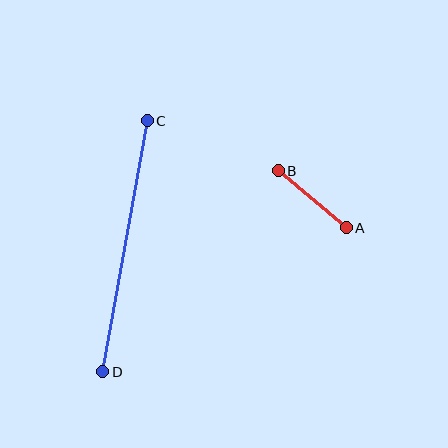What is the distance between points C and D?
The distance is approximately 255 pixels.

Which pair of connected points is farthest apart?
Points C and D are farthest apart.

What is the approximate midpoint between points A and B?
The midpoint is at approximately (312, 199) pixels.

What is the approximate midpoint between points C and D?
The midpoint is at approximately (125, 246) pixels.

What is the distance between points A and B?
The distance is approximately 89 pixels.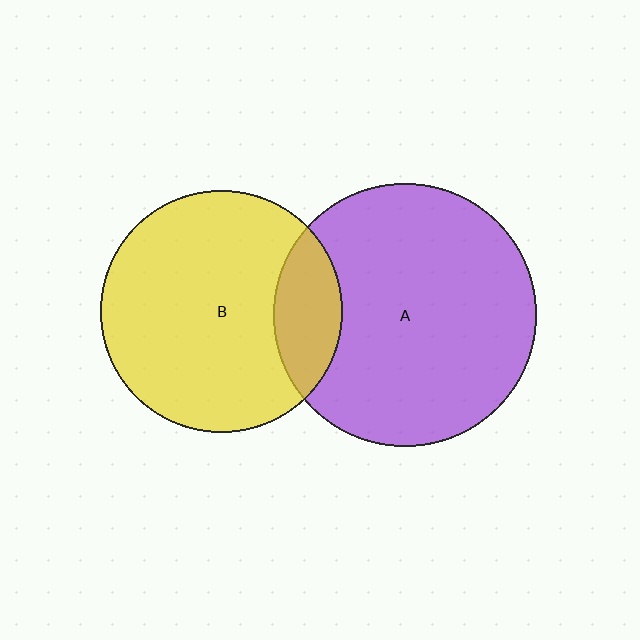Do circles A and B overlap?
Yes.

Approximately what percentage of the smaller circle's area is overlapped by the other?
Approximately 20%.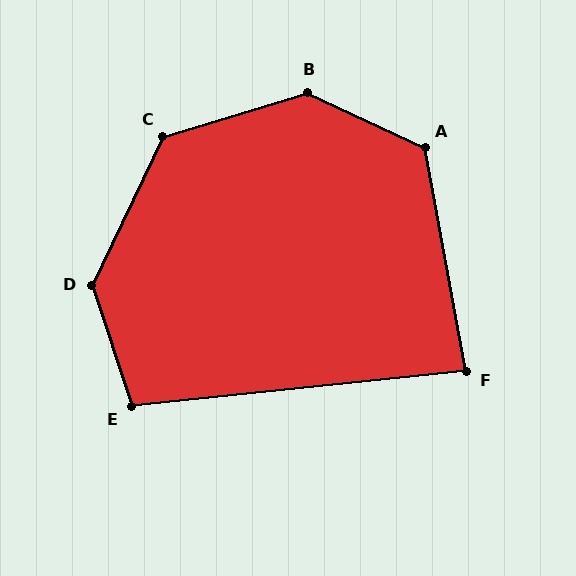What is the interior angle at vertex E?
Approximately 102 degrees (obtuse).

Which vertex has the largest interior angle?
B, at approximately 138 degrees.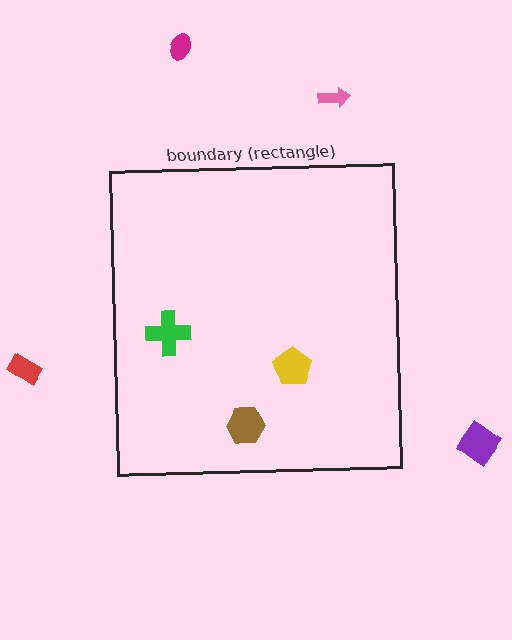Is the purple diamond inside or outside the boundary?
Outside.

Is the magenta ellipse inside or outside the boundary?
Outside.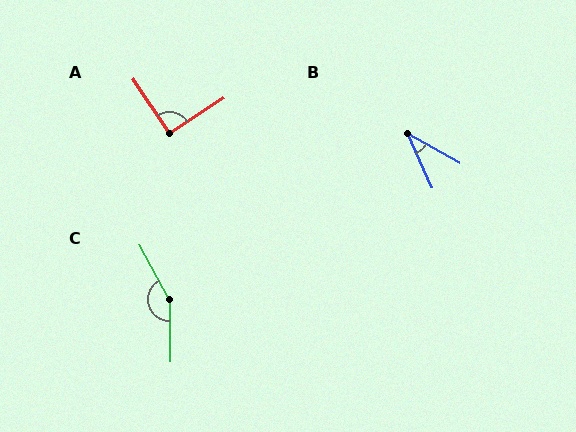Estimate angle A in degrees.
Approximately 91 degrees.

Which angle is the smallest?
B, at approximately 37 degrees.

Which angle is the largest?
C, at approximately 152 degrees.